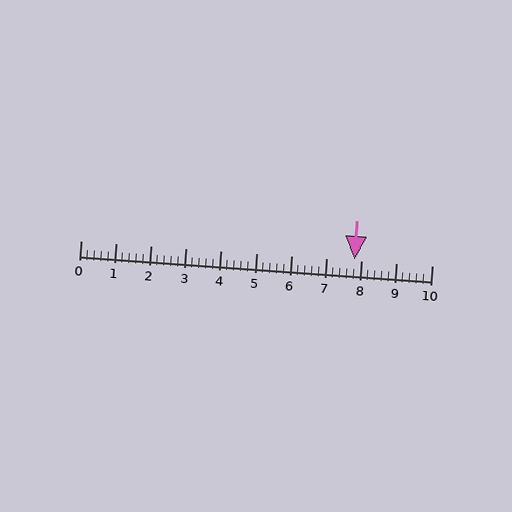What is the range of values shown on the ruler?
The ruler shows values from 0 to 10.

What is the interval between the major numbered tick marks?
The major tick marks are spaced 1 units apart.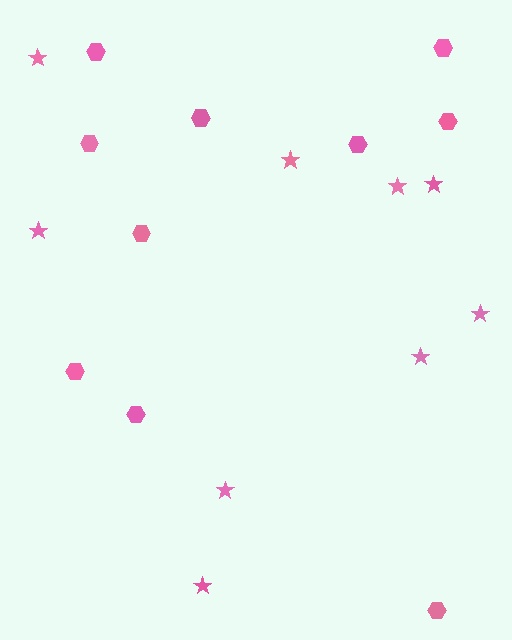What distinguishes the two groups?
There are 2 groups: one group of stars (9) and one group of hexagons (10).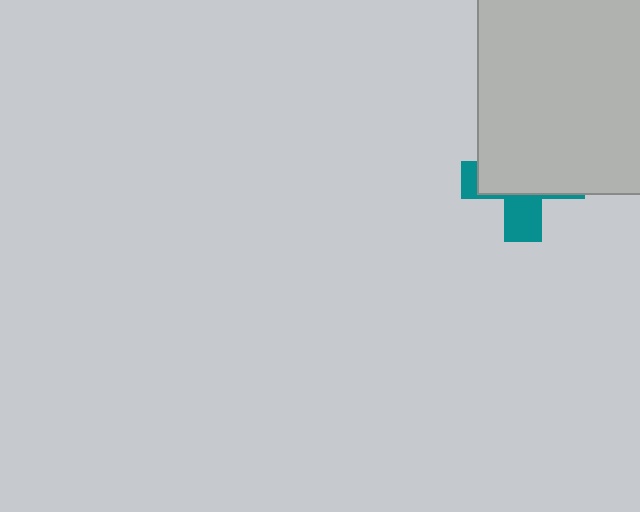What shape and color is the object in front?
The object in front is a light gray rectangle.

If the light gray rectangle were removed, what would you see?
You would see the complete teal cross.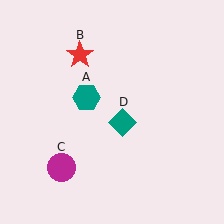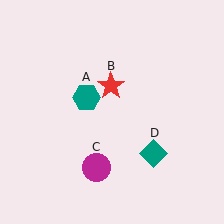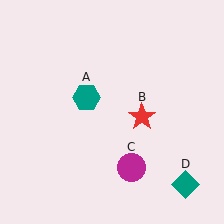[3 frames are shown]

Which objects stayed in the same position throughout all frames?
Teal hexagon (object A) remained stationary.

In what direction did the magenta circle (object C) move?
The magenta circle (object C) moved right.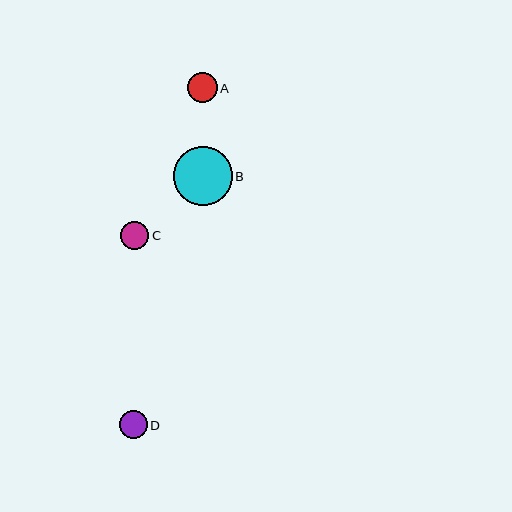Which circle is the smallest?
Circle D is the smallest with a size of approximately 28 pixels.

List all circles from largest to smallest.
From largest to smallest: B, A, C, D.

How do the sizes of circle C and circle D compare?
Circle C and circle D are approximately the same size.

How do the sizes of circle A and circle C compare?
Circle A and circle C are approximately the same size.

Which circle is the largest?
Circle B is the largest with a size of approximately 58 pixels.